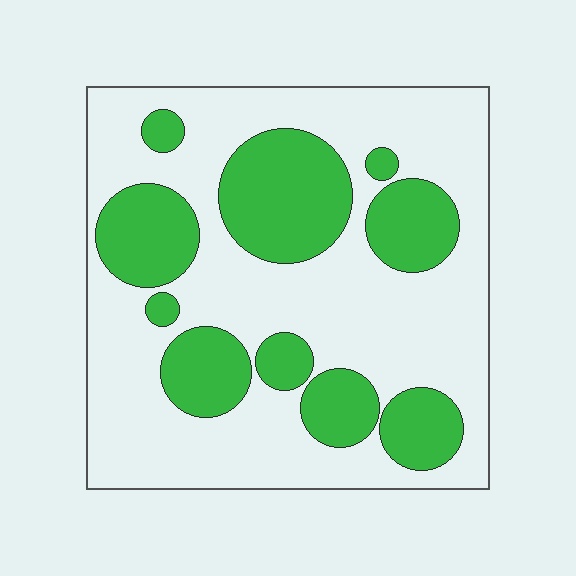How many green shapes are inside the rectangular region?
10.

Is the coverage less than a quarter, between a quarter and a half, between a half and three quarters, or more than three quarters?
Between a quarter and a half.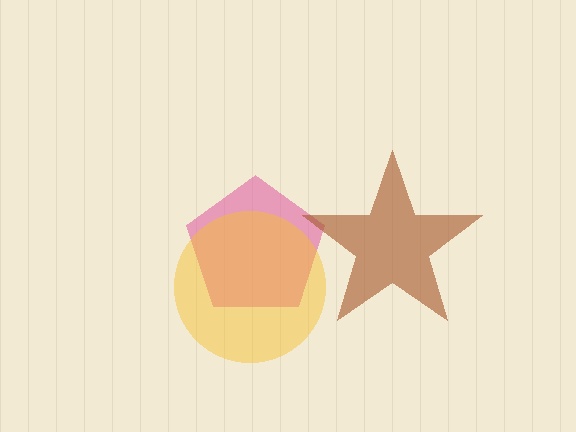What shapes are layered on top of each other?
The layered shapes are: a pink pentagon, a yellow circle, a brown star.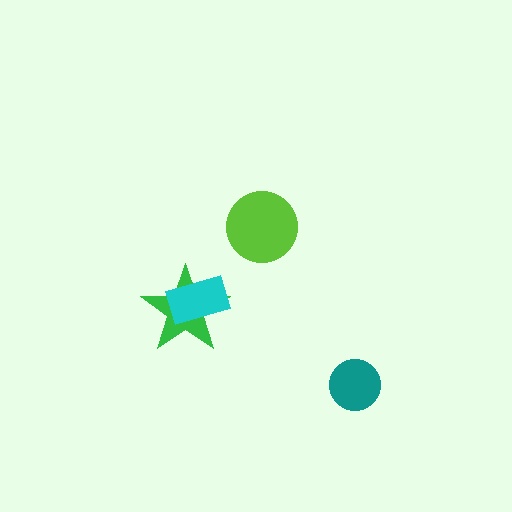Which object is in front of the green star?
The cyan rectangle is in front of the green star.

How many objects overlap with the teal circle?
0 objects overlap with the teal circle.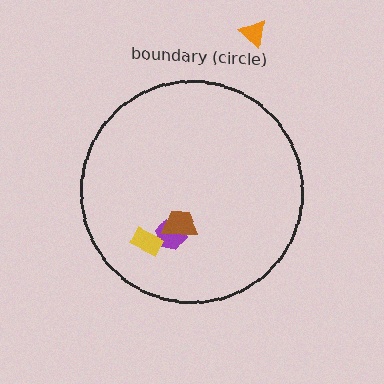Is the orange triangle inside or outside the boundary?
Outside.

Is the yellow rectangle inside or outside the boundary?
Inside.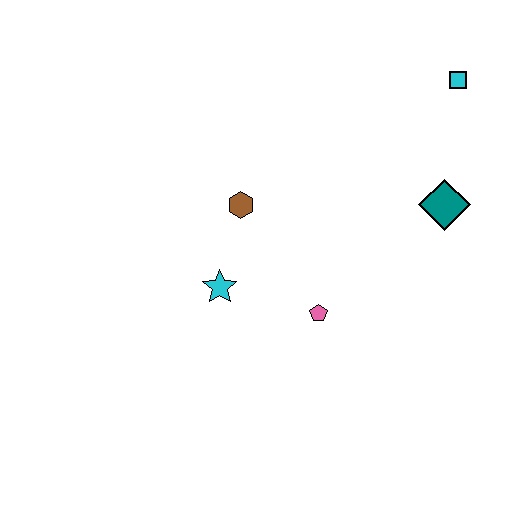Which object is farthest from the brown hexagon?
The cyan square is farthest from the brown hexagon.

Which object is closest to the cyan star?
The brown hexagon is closest to the cyan star.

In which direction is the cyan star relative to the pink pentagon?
The cyan star is to the left of the pink pentagon.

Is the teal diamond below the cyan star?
No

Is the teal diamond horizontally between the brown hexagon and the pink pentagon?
No